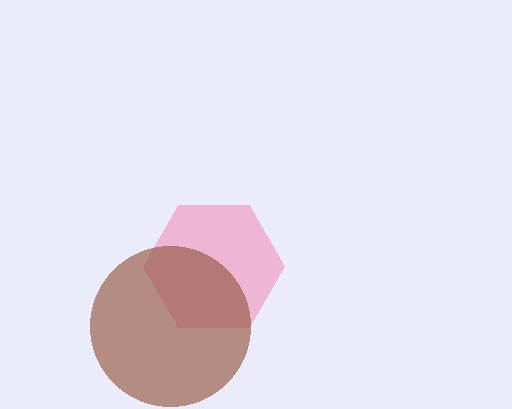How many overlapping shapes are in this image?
There are 2 overlapping shapes in the image.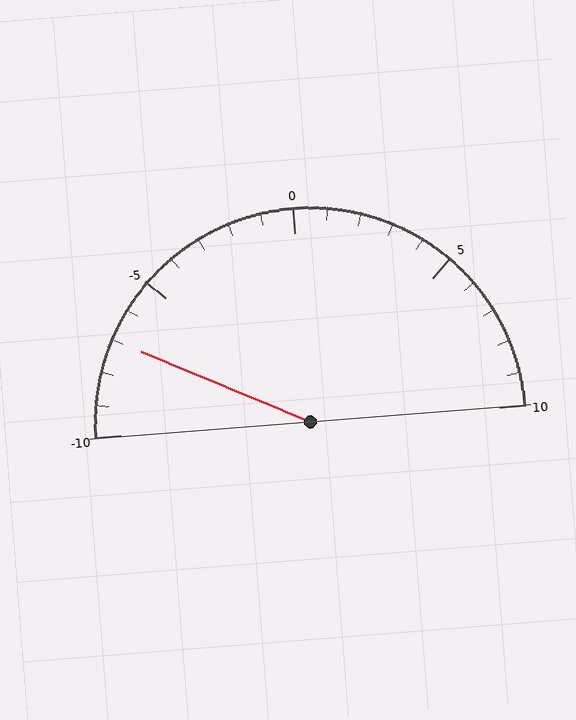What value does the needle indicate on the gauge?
The needle indicates approximately -7.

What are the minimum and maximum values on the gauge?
The gauge ranges from -10 to 10.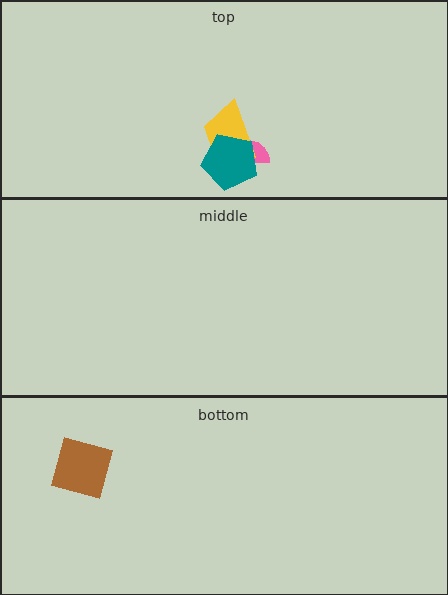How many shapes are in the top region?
3.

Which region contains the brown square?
The bottom region.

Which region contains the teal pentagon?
The top region.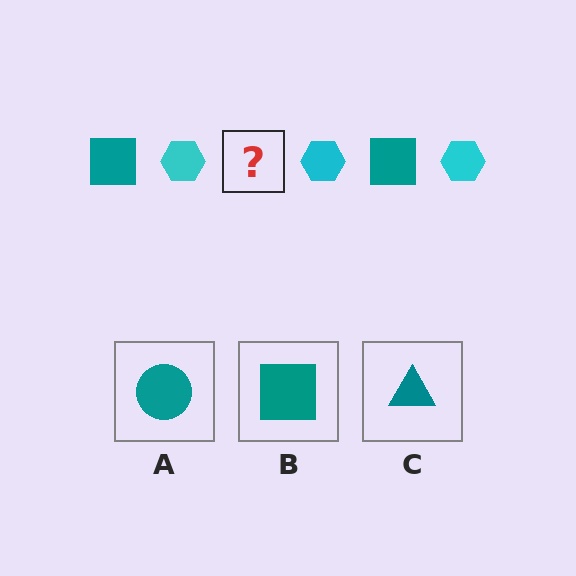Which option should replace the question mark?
Option B.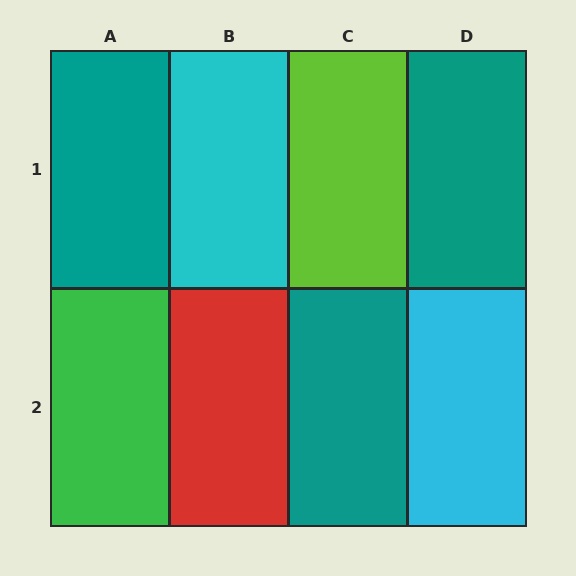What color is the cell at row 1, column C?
Lime.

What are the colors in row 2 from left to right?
Green, red, teal, cyan.